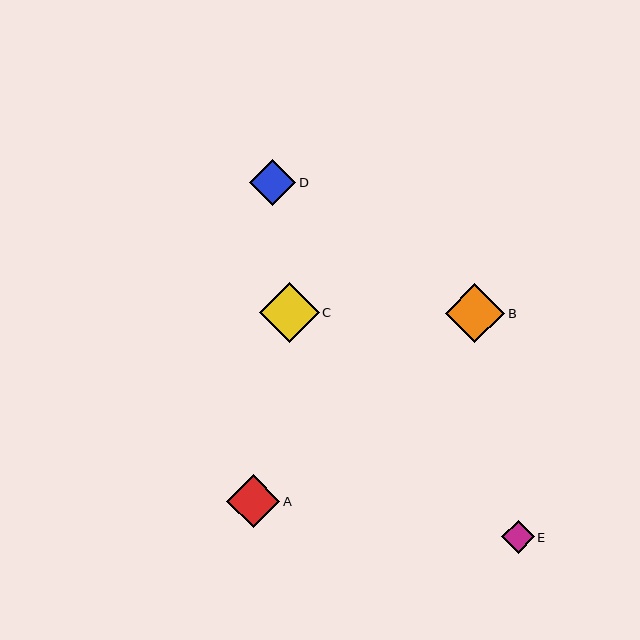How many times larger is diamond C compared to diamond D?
Diamond C is approximately 1.3 times the size of diamond D.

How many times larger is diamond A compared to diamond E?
Diamond A is approximately 1.6 times the size of diamond E.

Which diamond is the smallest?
Diamond E is the smallest with a size of approximately 32 pixels.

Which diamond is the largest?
Diamond C is the largest with a size of approximately 60 pixels.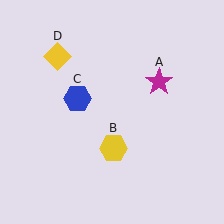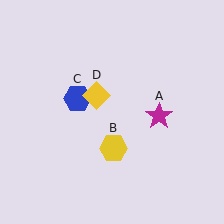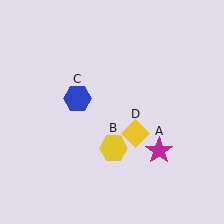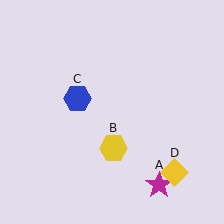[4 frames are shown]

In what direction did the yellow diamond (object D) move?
The yellow diamond (object D) moved down and to the right.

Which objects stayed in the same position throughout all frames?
Yellow hexagon (object B) and blue hexagon (object C) remained stationary.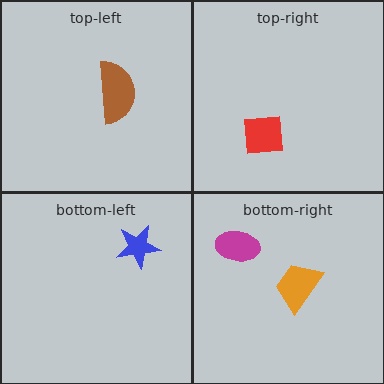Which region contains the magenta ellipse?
The bottom-right region.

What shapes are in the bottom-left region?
The blue star.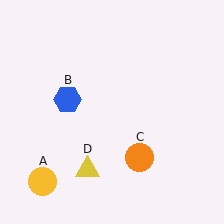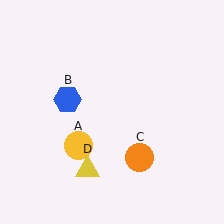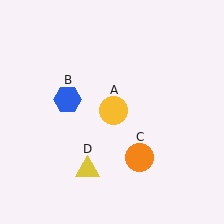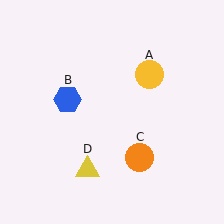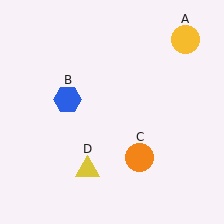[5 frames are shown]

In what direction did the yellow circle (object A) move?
The yellow circle (object A) moved up and to the right.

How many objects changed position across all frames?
1 object changed position: yellow circle (object A).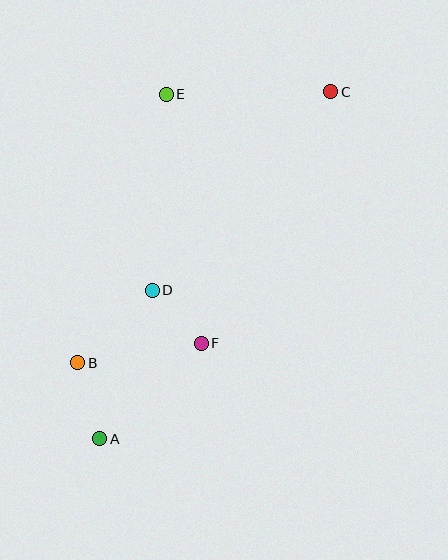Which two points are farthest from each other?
Points A and C are farthest from each other.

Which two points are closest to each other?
Points D and F are closest to each other.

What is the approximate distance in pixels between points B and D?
The distance between B and D is approximately 104 pixels.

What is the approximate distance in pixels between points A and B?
The distance between A and B is approximately 79 pixels.